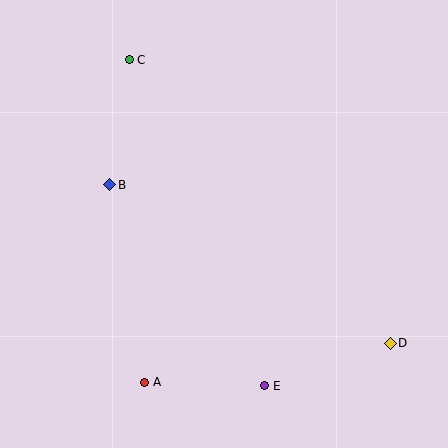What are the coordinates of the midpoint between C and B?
The midpoint between C and B is at (119, 122).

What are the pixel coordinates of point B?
Point B is at (110, 185).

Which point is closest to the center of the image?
Point B at (110, 185) is closest to the center.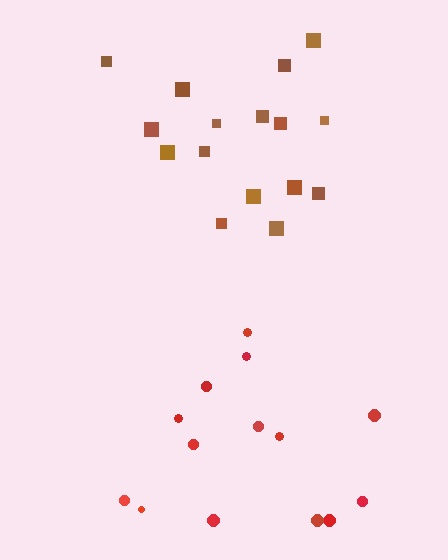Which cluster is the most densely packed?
Red.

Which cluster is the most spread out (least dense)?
Brown.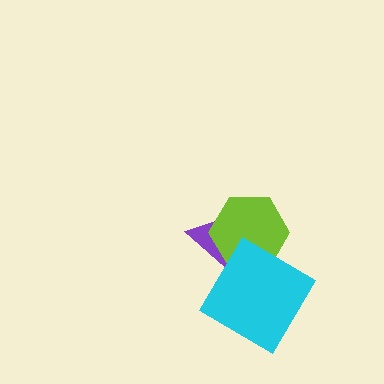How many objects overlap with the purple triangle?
2 objects overlap with the purple triangle.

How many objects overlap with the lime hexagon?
2 objects overlap with the lime hexagon.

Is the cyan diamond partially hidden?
No, no other shape covers it.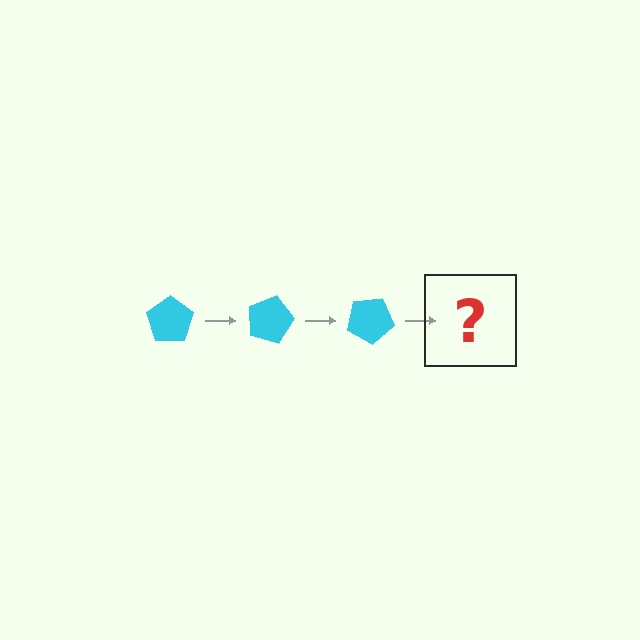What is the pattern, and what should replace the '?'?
The pattern is that the pentagon rotates 15 degrees each step. The '?' should be a cyan pentagon rotated 45 degrees.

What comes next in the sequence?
The next element should be a cyan pentagon rotated 45 degrees.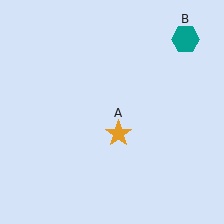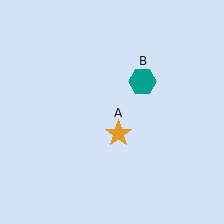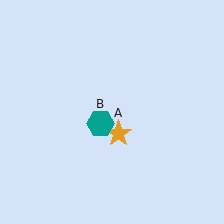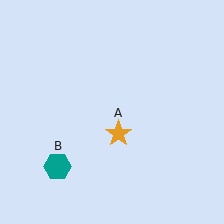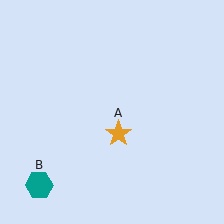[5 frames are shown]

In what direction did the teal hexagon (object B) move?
The teal hexagon (object B) moved down and to the left.